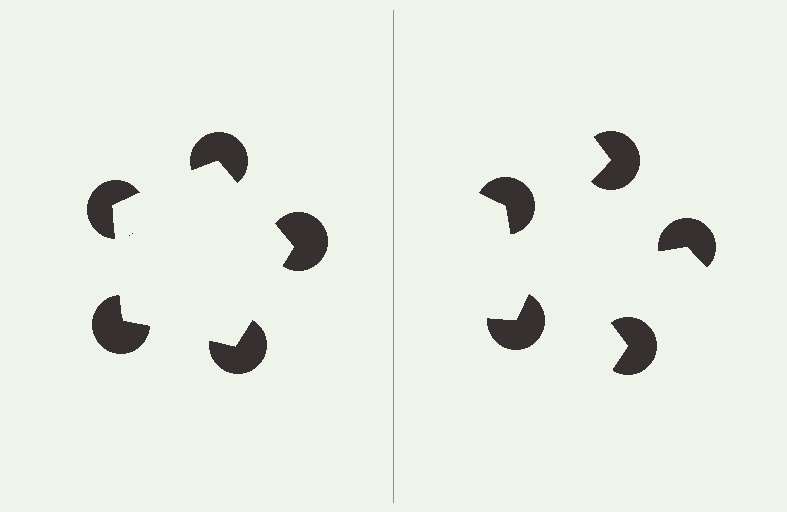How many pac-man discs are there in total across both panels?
10 — 5 on each side.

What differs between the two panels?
The pac-man discs are positioned identically on both sides; only the wedge orientations differ. On the left they align to a pentagon; on the right they are misaligned.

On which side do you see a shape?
An illusory pentagon appears on the left side. On the right side the wedge cuts are rotated, so no coherent shape forms.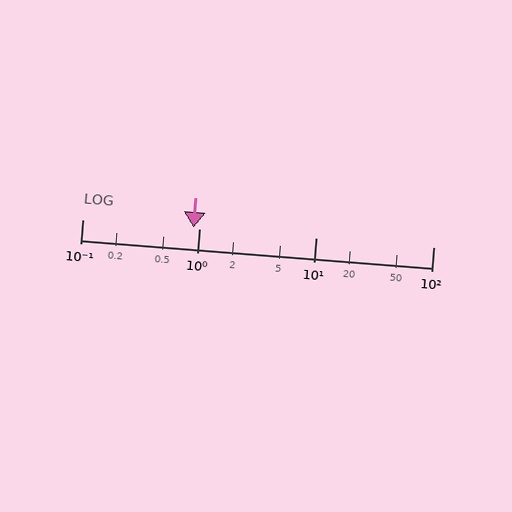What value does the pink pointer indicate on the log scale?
The pointer indicates approximately 0.9.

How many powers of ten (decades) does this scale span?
The scale spans 3 decades, from 0.1 to 100.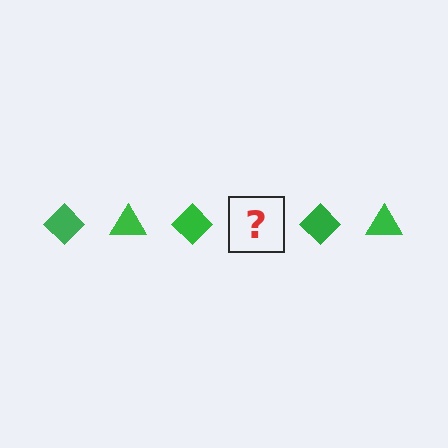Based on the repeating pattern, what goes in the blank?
The blank should be a green triangle.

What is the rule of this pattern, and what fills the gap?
The rule is that the pattern cycles through diamond, triangle shapes in green. The gap should be filled with a green triangle.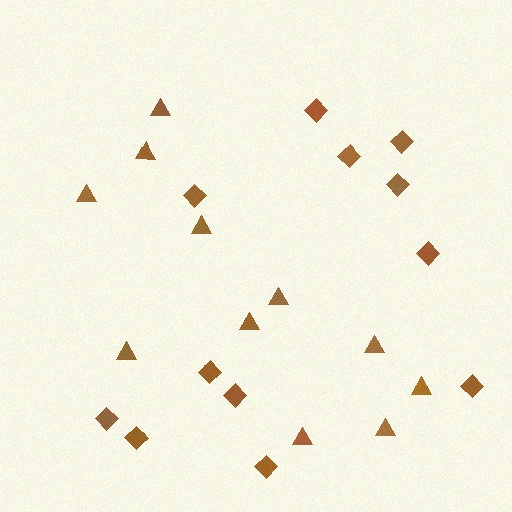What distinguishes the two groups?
There are 2 groups: one group of diamonds (12) and one group of triangles (11).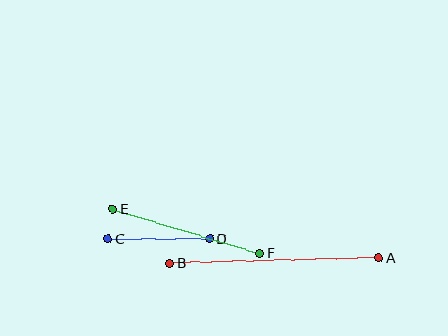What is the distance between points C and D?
The distance is approximately 102 pixels.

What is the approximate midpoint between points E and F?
The midpoint is at approximately (186, 231) pixels.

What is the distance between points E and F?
The distance is approximately 154 pixels.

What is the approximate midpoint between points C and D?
The midpoint is at approximately (159, 239) pixels.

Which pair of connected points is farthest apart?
Points A and B are farthest apart.